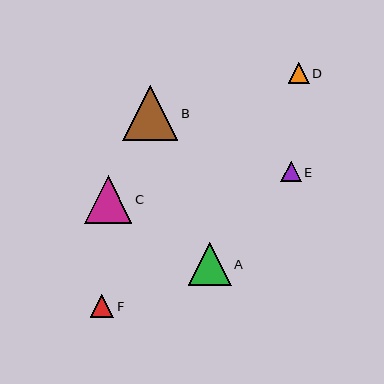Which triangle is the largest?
Triangle B is the largest with a size of approximately 55 pixels.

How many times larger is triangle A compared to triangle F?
Triangle A is approximately 1.9 times the size of triangle F.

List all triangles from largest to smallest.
From largest to smallest: B, C, A, F, D, E.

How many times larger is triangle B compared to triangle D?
Triangle B is approximately 2.6 times the size of triangle D.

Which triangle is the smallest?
Triangle E is the smallest with a size of approximately 21 pixels.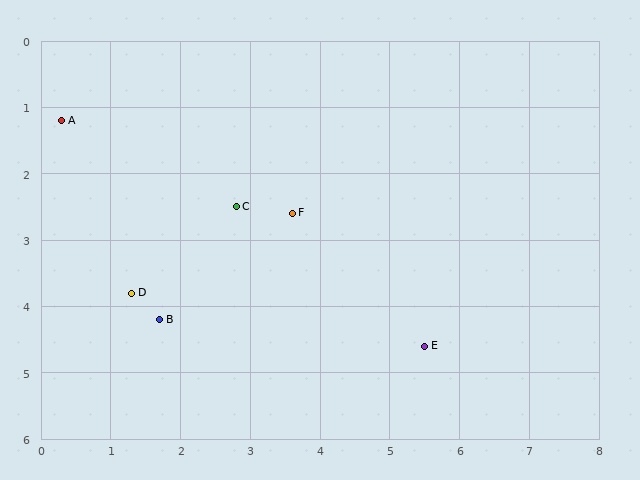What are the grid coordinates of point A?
Point A is at approximately (0.3, 1.2).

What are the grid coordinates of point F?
Point F is at approximately (3.6, 2.6).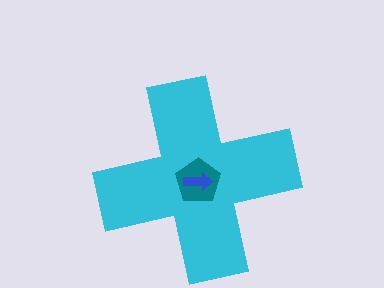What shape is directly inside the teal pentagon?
The blue arrow.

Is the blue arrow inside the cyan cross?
Yes.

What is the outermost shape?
The cyan cross.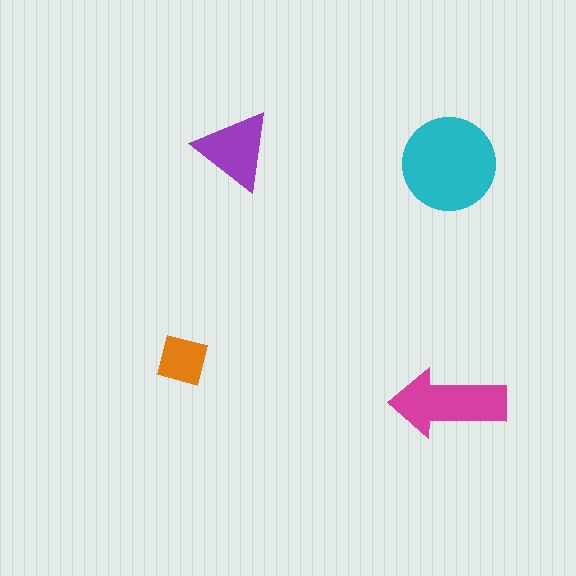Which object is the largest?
The cyan circle.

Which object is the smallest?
The orange square.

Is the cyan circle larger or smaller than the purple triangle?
Larger.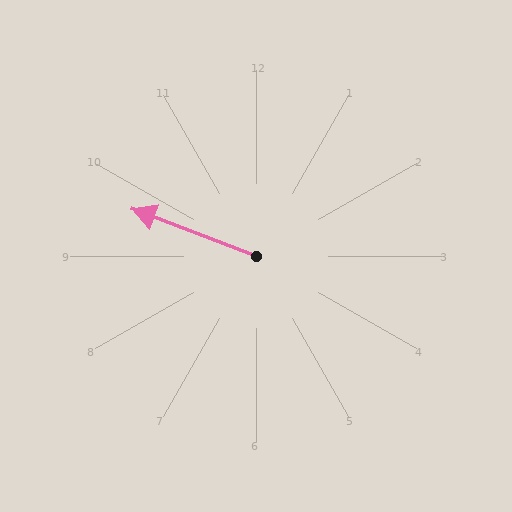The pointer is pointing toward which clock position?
Roughly 10 o'clock.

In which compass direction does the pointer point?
West.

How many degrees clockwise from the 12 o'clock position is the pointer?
Approximately 291 degrees.